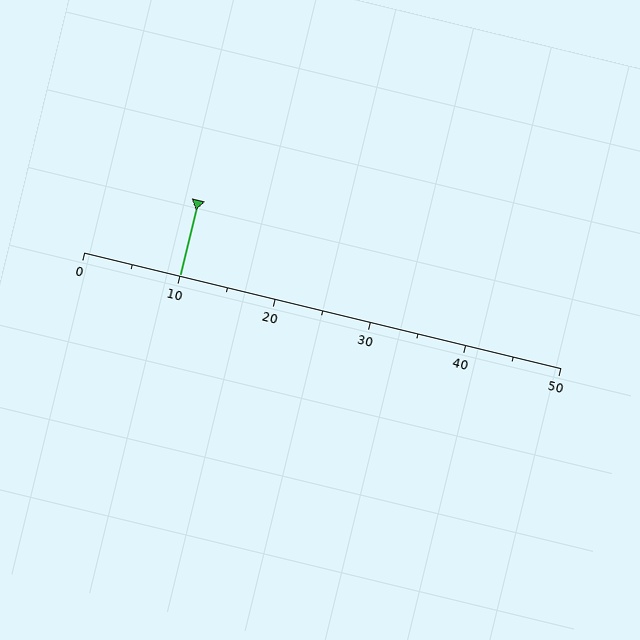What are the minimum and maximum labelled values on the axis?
The axis runs from 0 to 50.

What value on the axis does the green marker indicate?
The marker indicates approximately 10.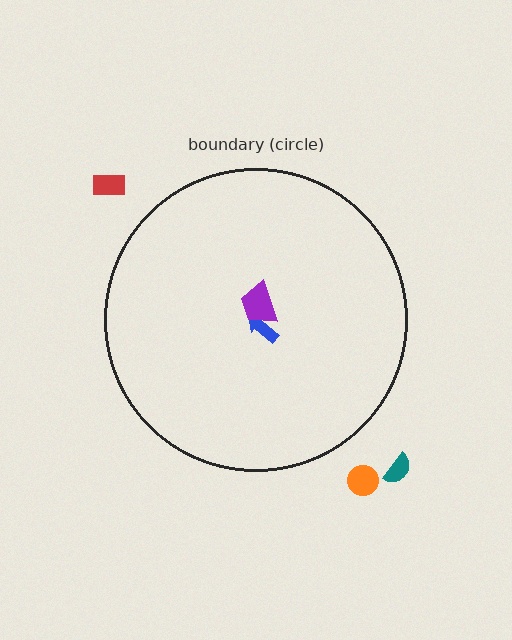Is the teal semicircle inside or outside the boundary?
Outside.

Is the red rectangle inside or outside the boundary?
Outside.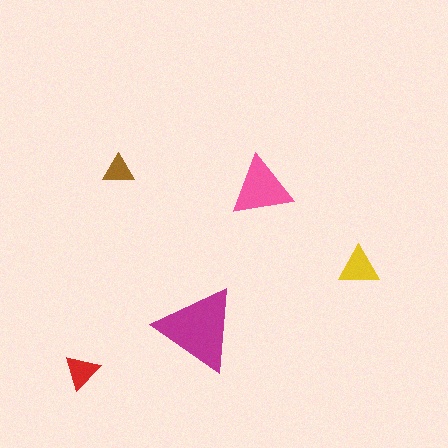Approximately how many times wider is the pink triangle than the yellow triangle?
About 1.5 times wider.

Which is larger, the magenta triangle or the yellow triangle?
The magenta one.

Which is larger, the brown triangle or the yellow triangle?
The yellow one.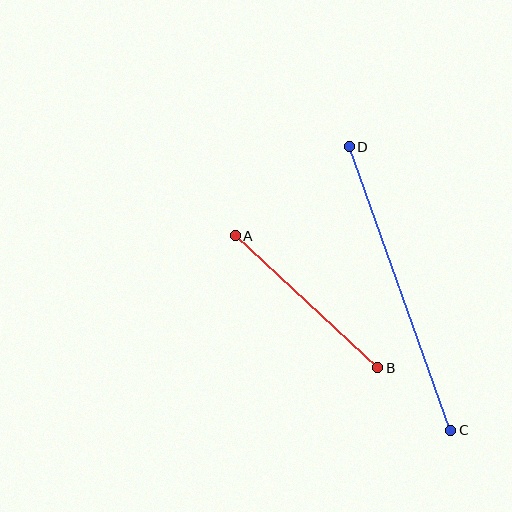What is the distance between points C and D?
The distance is approximately 301 pixels.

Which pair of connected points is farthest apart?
Points C and D are farthest apart.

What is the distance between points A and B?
The distance is approximately 195 pixels.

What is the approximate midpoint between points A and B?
The midpoint is at approximately (307, 302) pixels.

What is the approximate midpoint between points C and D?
The midpoint is at approximately (400, 289) pixels.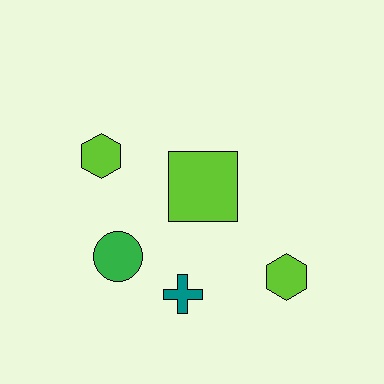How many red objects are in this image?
There are no red objects.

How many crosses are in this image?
There is 1 cross.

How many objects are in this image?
There are 5 objects.